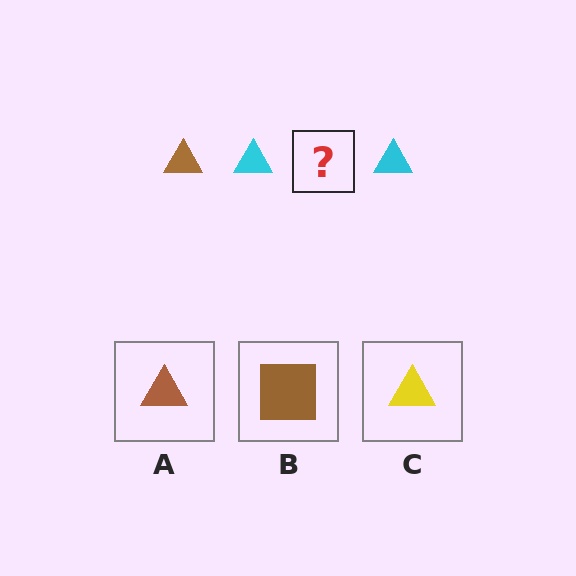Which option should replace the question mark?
Option A.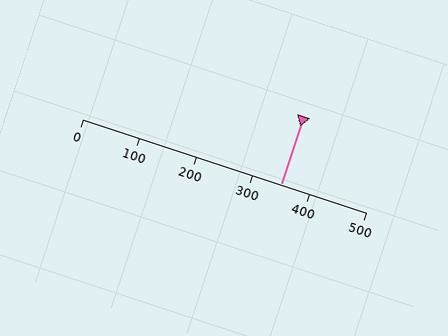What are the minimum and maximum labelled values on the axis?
The axis runs from 0 to 500.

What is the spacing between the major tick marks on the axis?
The major ticks are spaced 100 apart.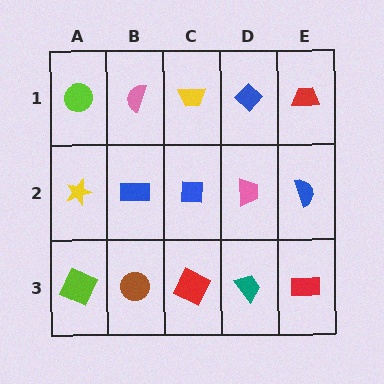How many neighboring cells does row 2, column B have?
4.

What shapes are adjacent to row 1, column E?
A blue semicircle (row 2, column E), a blue diamond (row 1, column D).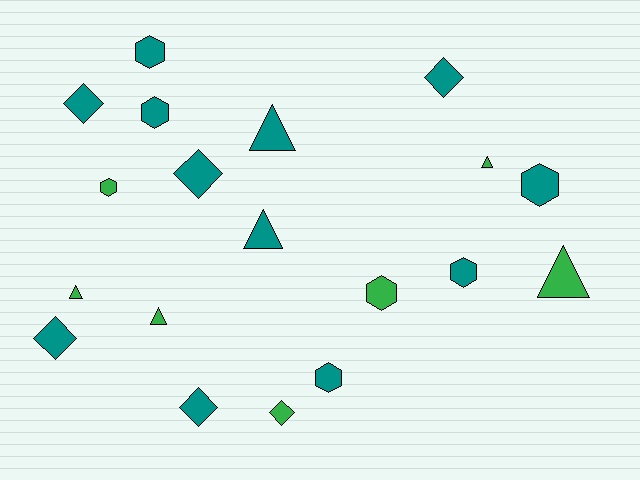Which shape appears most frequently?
Hexagon, with 7 objects.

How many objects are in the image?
There are 19 objects.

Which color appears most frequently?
Teal, with 12 objects.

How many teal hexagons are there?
There are 5 teal hexagons.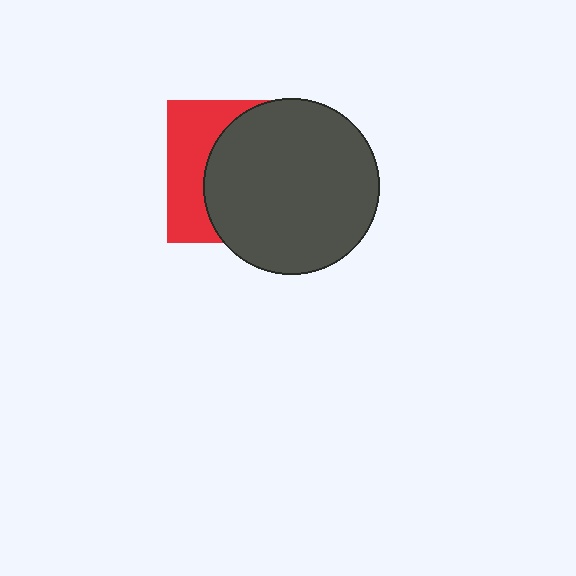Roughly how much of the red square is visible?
A small part of it is visible (roughly 35%).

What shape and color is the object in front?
The object in front is a dark gray circle.